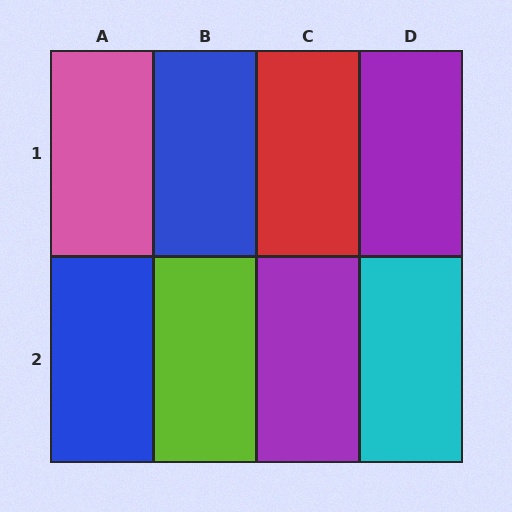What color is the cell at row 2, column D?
Cyan.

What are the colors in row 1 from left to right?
Pink, blue, red, purple.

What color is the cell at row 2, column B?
Lime.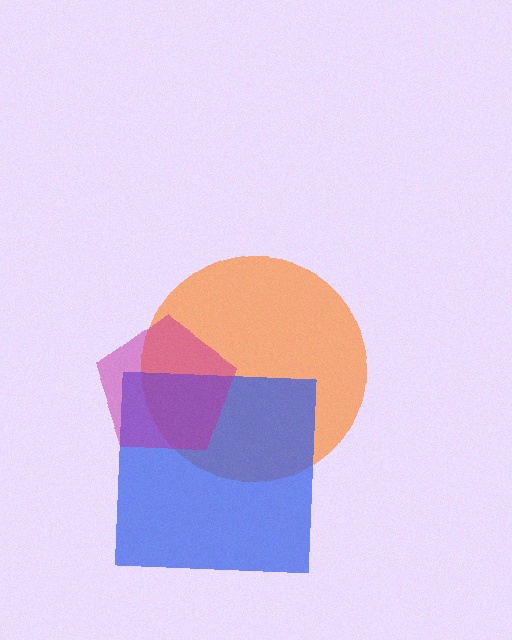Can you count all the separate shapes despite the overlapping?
Yes, there are 3 separate shapes.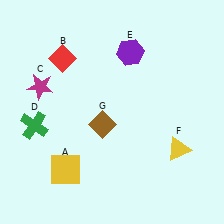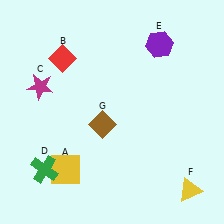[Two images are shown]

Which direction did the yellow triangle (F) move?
The yellow triangle (F) moved down.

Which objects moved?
The objects that moved are: the green cross (D), the purple hexagon (E), the yellow triangle (F).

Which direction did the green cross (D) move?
The green cross (D) moved down.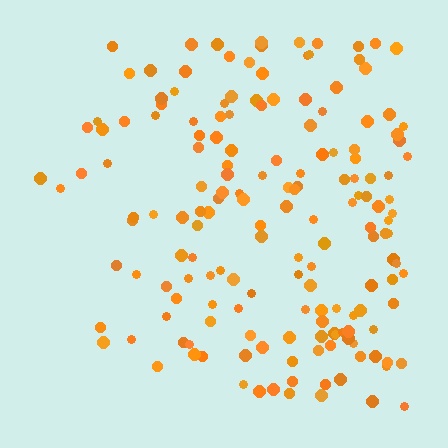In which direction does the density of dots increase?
From left to right, with the right side densest.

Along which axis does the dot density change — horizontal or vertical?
Horizontal.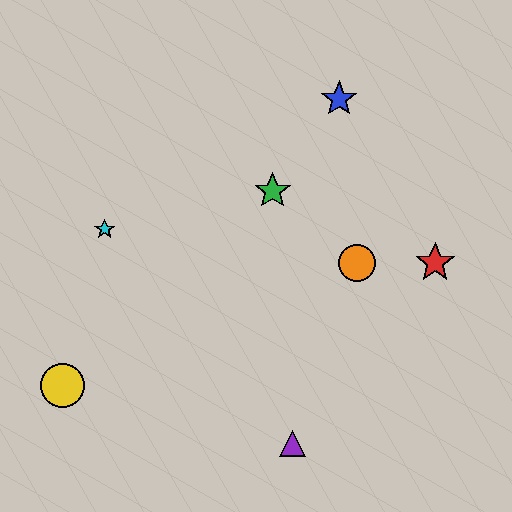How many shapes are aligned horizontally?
2 shapes (the red star, the orange circle) are aligned horizontally.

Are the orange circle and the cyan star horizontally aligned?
No, the orange circle is at y≈263 and the cyan star is at y≈229.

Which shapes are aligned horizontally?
The red star, the orange circle are aligned horizontally.